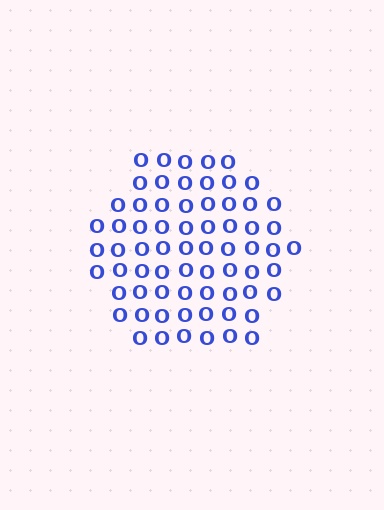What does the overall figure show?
The overall figure shows a hexagon.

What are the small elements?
The small elements are letter O's.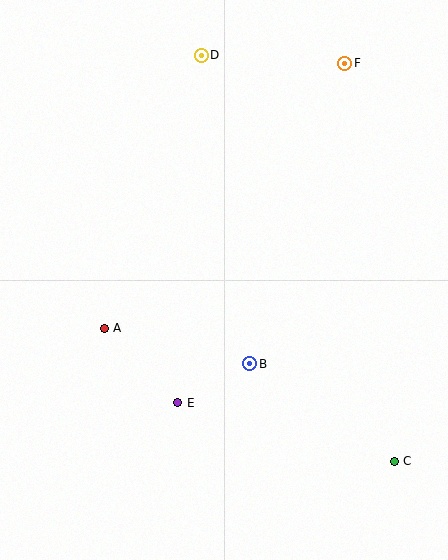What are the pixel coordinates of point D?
Point D is at (201, 55).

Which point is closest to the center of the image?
Point B at (250, 364) is closest to the center.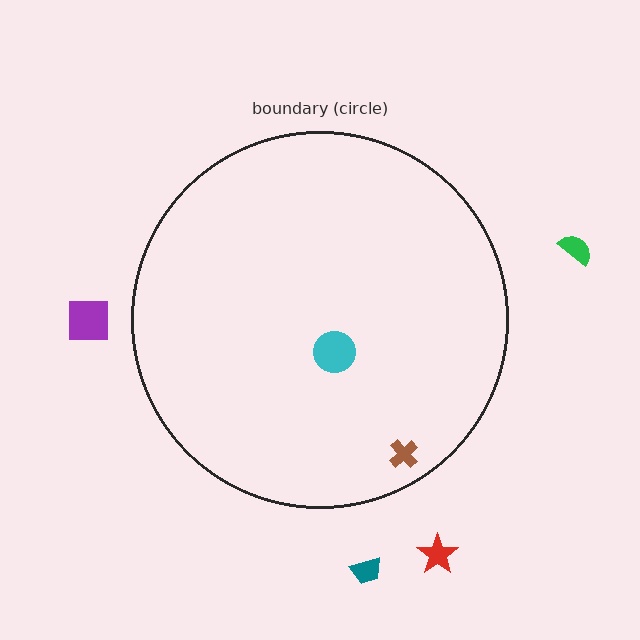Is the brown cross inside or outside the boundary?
Inside.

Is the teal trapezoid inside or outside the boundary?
Outside.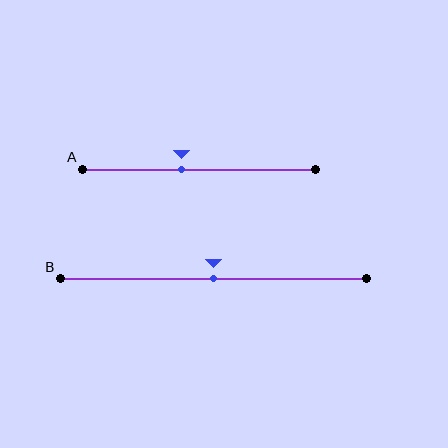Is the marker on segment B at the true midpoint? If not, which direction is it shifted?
Yes, the marker on segment B is at the true midpoint.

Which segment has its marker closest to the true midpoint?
Segment B has its marker closest to the true midpoint.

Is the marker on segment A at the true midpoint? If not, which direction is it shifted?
No, the marker on segment A is shifted to the left by about 8% of the segment length.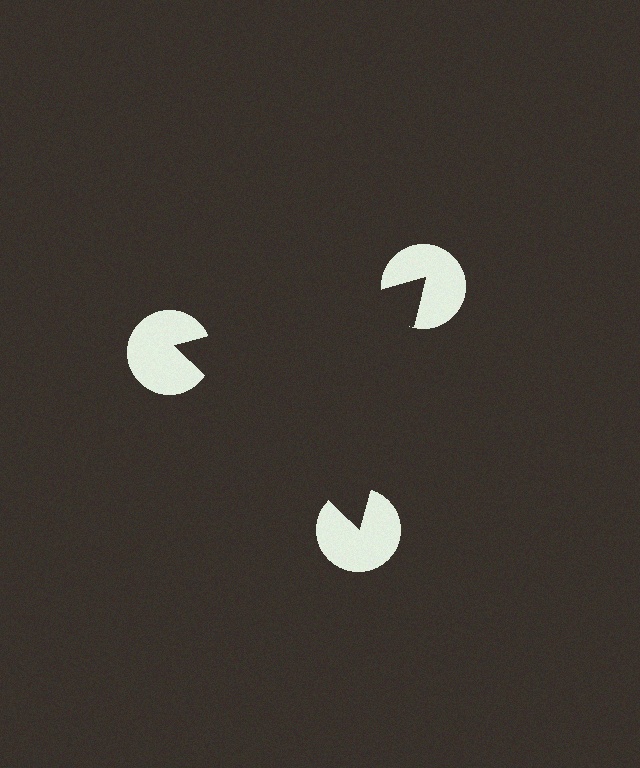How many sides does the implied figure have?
3 sides.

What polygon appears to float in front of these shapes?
An illusory triangle — its edges are inferred from the aligned wedge cuts in the pac-man discs, not physically drawn.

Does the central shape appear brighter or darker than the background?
It typically appears slightly darker than the background, even though no actual brightness change is drawn.